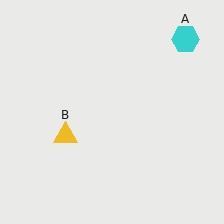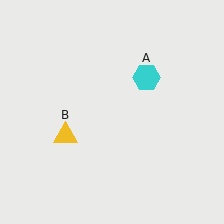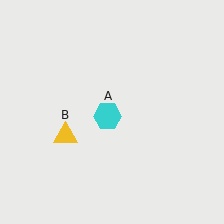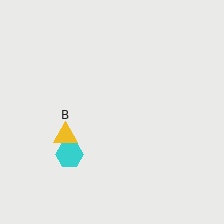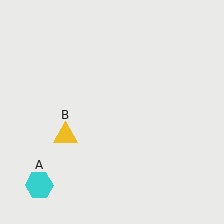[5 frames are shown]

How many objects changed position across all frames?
1 object changed position: cyan hexagon (object A).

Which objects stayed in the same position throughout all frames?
Yellow triangle (object B) remained stationary.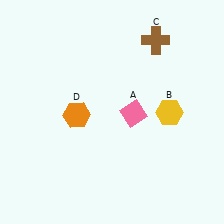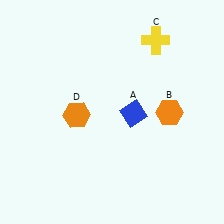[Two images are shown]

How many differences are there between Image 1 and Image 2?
There are 3 differences between the two images.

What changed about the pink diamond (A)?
In Image 1, A is pink. In Image 2, it changed to blue.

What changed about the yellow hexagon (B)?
In Image 1, B is yellow. In Image 2, it changed to orange.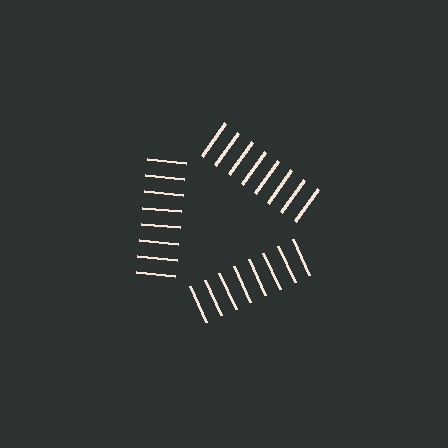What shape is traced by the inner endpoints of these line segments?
An illusory triangle — the line segments terminate on its edges but no continuous stroke is drawn.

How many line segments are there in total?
24 — 8 along each of the 3 edges.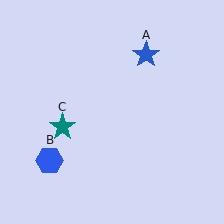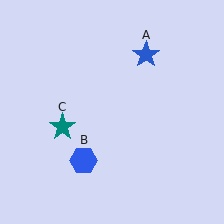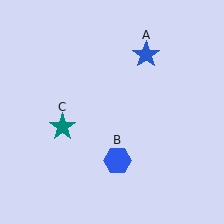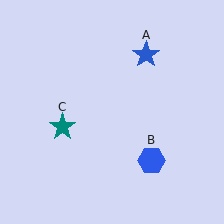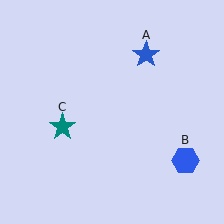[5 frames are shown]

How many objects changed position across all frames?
1 object changed position: blue hexagon (object B).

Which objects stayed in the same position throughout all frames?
Blue star (object A) and teal star (object C) remained stationary.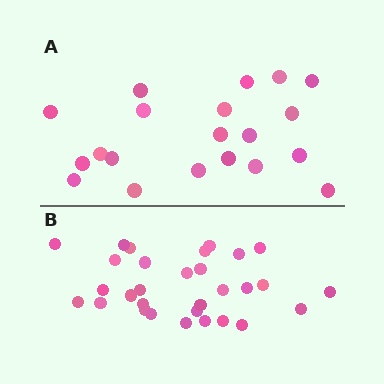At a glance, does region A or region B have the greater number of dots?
Region B (the bottom region) has more dots.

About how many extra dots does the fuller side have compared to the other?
Region B has roughly 10 or so more dots than region A.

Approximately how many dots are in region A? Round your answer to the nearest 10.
About 20 dots.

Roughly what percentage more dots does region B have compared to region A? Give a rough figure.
About 50% more.